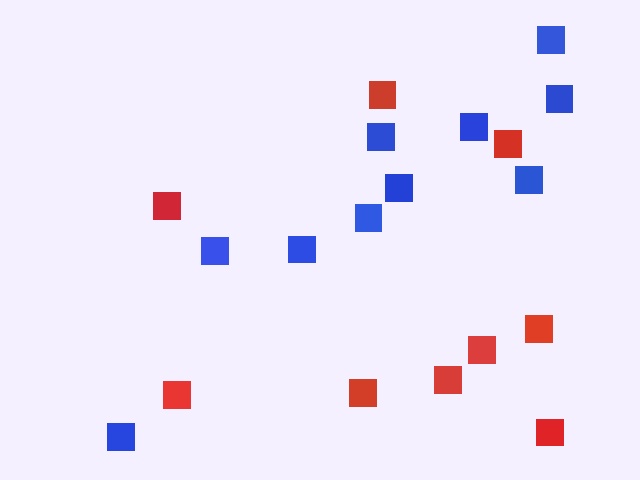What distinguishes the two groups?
There are 2 groups: one group of red squares (9) and one group of blue squares (10).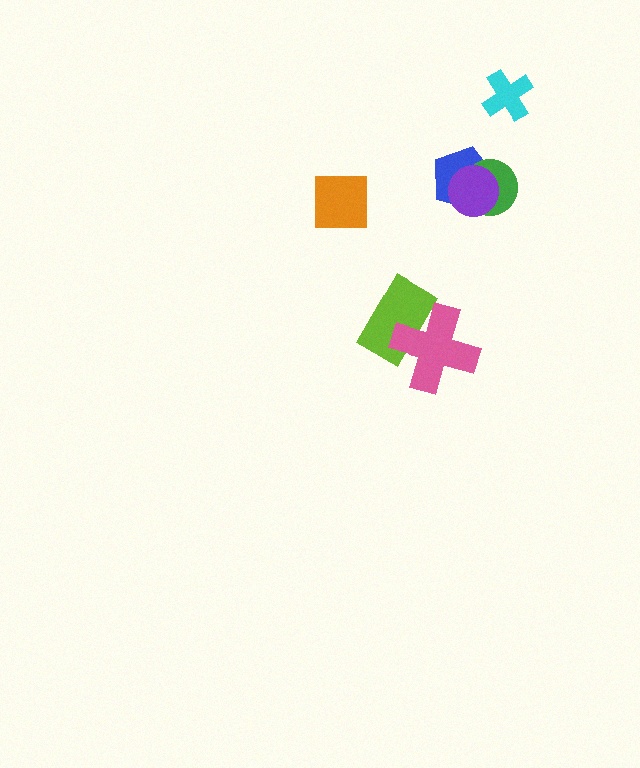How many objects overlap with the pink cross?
1 object overlaps with the pink cross.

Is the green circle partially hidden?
Yes, it is partially covered by another shape.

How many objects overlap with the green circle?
2 objects overlap with the green circle.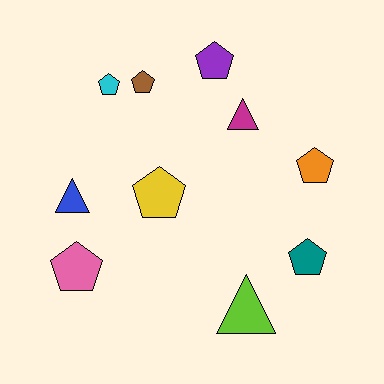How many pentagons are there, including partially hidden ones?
There are 7 pentagons.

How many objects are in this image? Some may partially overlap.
There are 10 objects.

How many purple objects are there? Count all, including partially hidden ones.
There is 1 purple object.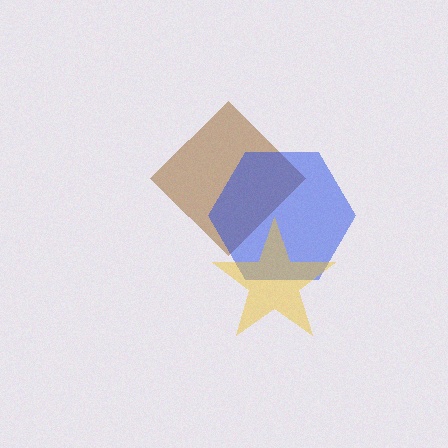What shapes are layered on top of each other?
The layered shapes are: a brown diamond, a blue hexagon, a yellow star.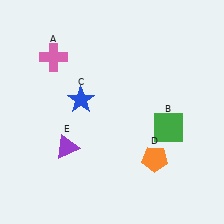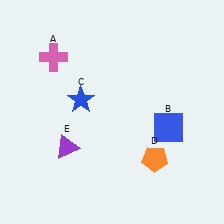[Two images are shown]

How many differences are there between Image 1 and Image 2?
There is 1 difference between the two images.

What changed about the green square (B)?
In Image 1, B is green. In Image 2, it changed to blue.